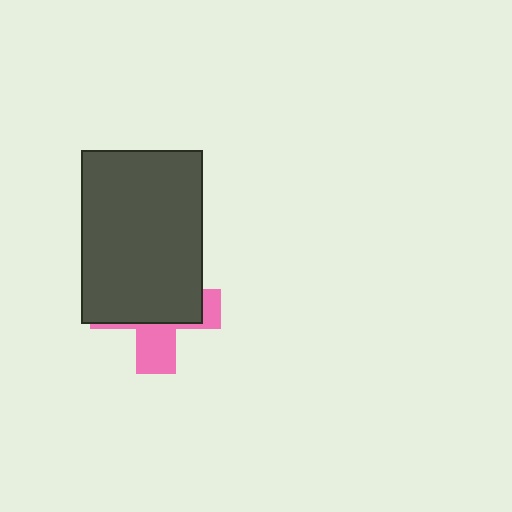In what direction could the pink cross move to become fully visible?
The pink cross could move down. That would shift it out from behind the dark gray rectangle entirely.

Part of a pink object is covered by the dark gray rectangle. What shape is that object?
It is a cross.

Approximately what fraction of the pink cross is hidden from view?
Roughly 64% of the pink cross is hidden behind the dark gray rectangle.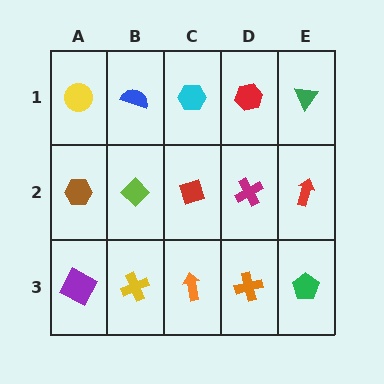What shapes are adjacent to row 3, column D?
A magenta cross (row 2, column D), an orange arrow (row 3, column C), a green pentagon (row 3, column E).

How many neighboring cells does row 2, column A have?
3.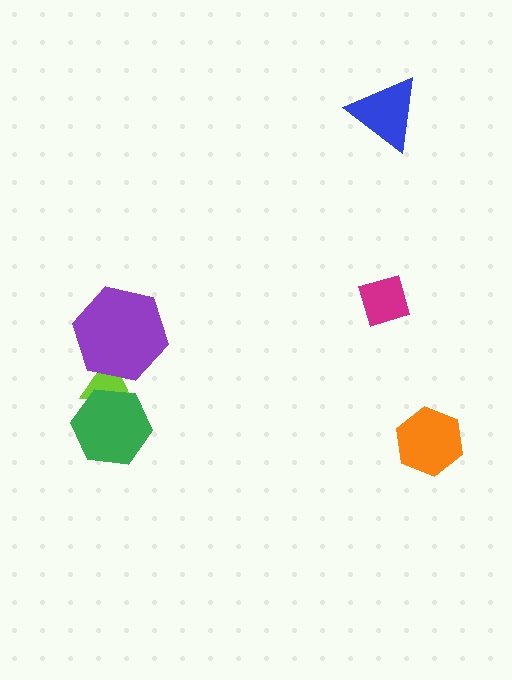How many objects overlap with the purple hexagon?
1 object overlaps with the purple hexagon.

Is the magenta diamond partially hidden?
No, no other shape covers it.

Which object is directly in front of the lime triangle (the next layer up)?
The green hexagon is directly in front of the lime triangle.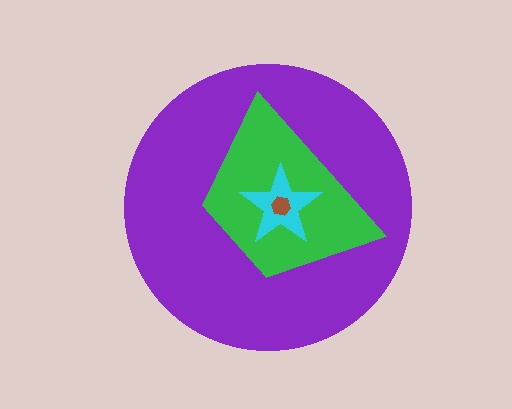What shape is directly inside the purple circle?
The green trapezoid.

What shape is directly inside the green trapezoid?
The cyan star.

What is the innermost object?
The brown hexagon.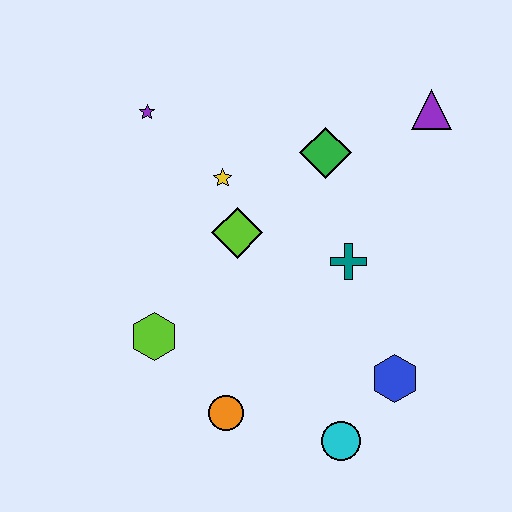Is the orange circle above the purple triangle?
No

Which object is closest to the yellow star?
The lime diamond is closest to the yellow star.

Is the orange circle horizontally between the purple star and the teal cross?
Yes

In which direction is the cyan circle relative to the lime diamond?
The cyan circle is below the lime diamond.